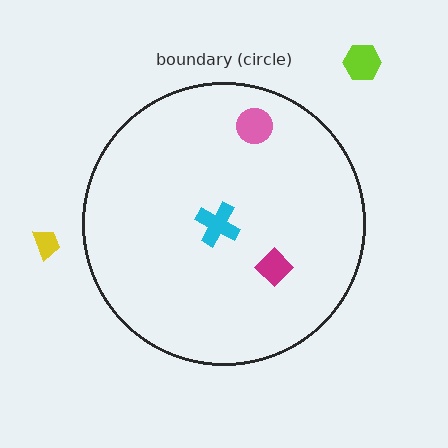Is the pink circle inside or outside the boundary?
Inside.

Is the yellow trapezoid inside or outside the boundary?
Outside.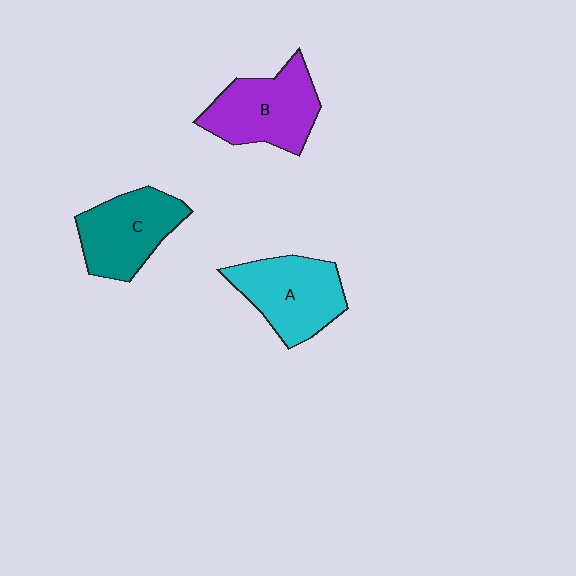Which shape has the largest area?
Shape B (purple).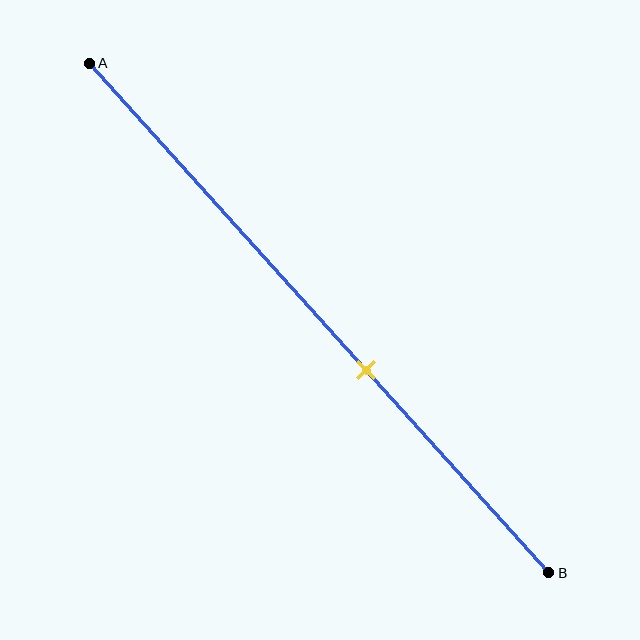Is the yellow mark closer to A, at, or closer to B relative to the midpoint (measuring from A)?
The yellow mark is closer to point B than the midpoint of segment AB.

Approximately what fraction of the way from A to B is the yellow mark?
The yellow mark is approximately 60% of the way from A to B.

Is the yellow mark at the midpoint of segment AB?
No, the mark is at about 60% from A, not at the 50% midpoint.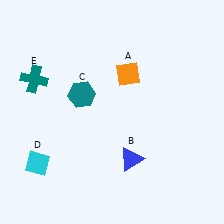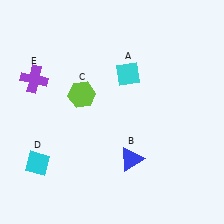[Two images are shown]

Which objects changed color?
A changed from orange to cyan. C changed from teal to lime. E changed from teal to purple.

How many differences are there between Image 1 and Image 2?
There are 3 differences between the two images.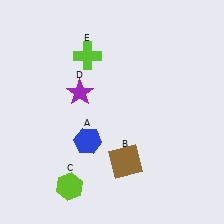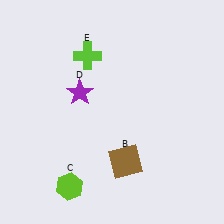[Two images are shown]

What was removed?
The blue hexagon (A) was removed in Image 2.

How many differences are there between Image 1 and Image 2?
There is 1 difference between the two images.